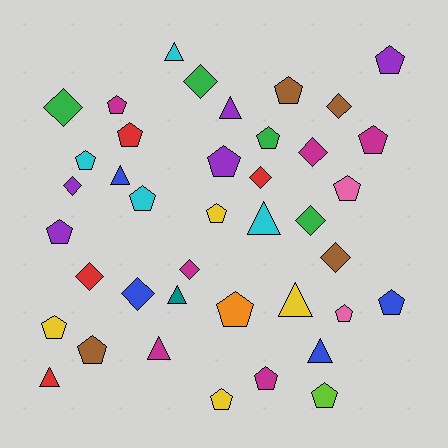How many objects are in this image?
There are 40 objects.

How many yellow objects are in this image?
There are 4 yellow objects.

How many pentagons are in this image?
There are 20 pentagons.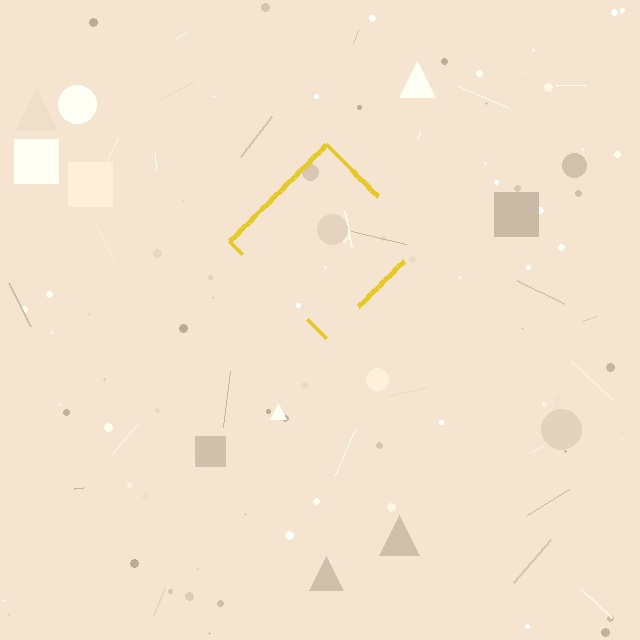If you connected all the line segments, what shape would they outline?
They would outline a diamond.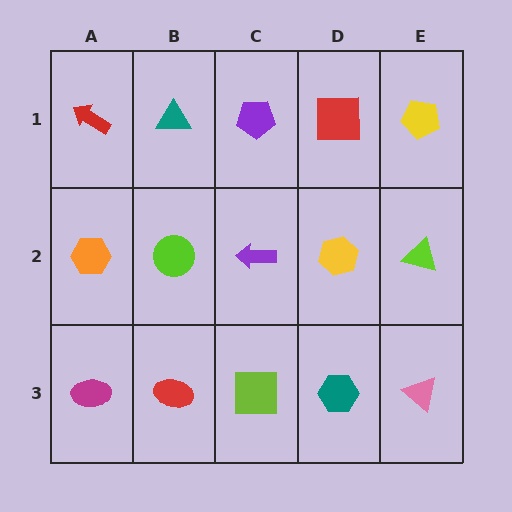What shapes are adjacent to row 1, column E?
A lime triangle (row 2, column E), a red square (row 1, column D).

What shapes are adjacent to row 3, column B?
A lime circle (row 2, column B), a magenta ellipse (row 3, column A), a lime square (row 3, column C).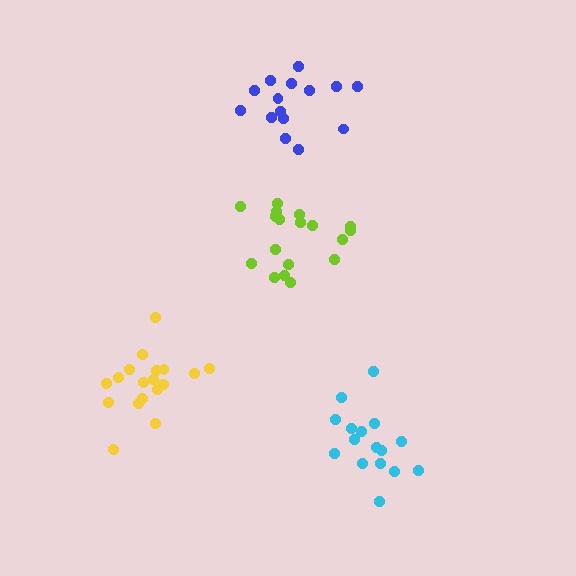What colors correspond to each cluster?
The clusters are colored: yellow, cyan, blue, lime.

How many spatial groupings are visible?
There are 4 spatial groupings.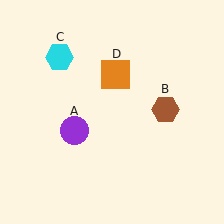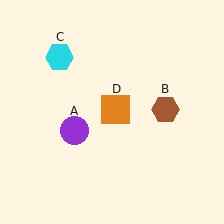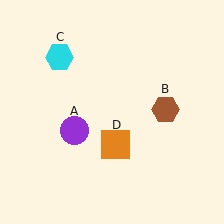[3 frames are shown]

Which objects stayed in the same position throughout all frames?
Purple circle (object A) and brown hexagon (object B) and cyan hexagon (object C) remained stationary.